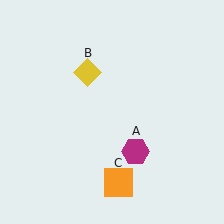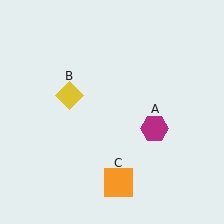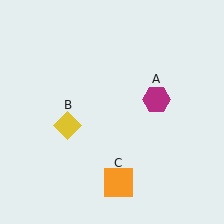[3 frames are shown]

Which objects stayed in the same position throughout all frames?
Orange square (object C) remained stationary.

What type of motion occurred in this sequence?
The magenta hexagon (object A), yellow diamond (object B) rotated counterclockwise around the center of the scene.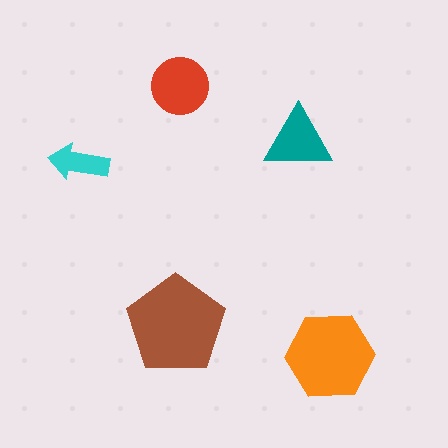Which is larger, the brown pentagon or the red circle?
The brown pentagon.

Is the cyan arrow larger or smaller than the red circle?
Smaller.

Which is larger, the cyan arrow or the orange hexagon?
The orange hexagon.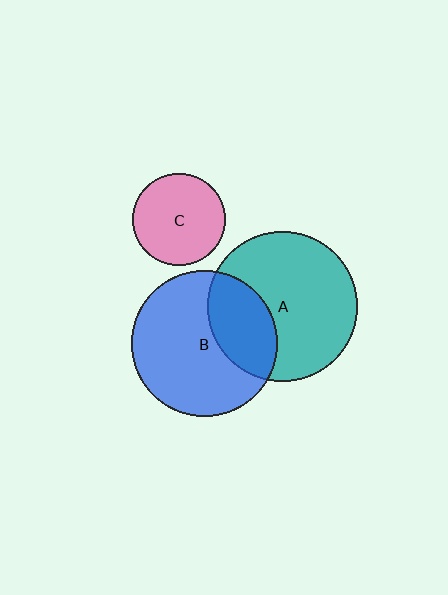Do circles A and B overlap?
Yes.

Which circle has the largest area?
Circle A (teal).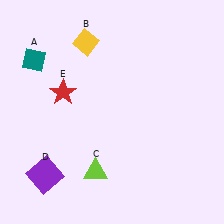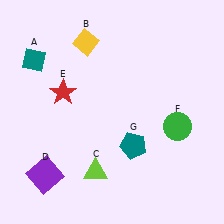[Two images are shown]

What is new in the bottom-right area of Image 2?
A teal pentagon (G) was added in the bottom-right area of Image 2.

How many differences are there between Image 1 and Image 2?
There are 2 differences between the two images.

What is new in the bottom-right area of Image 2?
A green circle (F) was added in the bottom-right area of Image 2.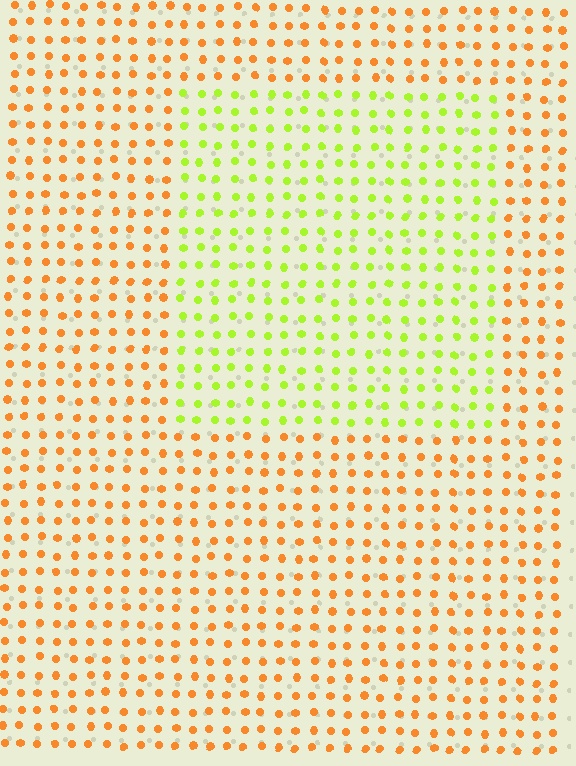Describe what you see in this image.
The image is filled with small orange elements in a uniform arrangement. A rectangle-shaped region is visible where the elements are tinted to a slightly different hue, forming a subtle color boundary.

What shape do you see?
I see a rectangle.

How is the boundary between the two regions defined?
The boundary is defined purely by a slight shift in hue (about 57 degrees). Spacing, size, and orientation are identical on both sides.